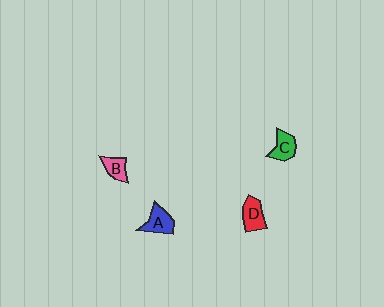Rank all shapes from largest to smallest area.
From largest to smallest: A (blue), D (red), C (green), B (pink).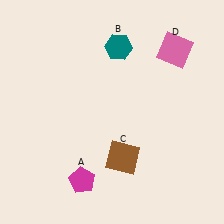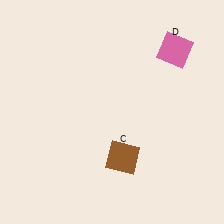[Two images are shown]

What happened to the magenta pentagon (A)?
The magenta pentagon (A) was removed in Image 2. It was in the bottom-left area of Image 1.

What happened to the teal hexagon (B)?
The teal hexagon (B) was removed in Image 2. It was in the top-right area of Image 1.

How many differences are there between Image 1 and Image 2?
There are 2 differences between the two images.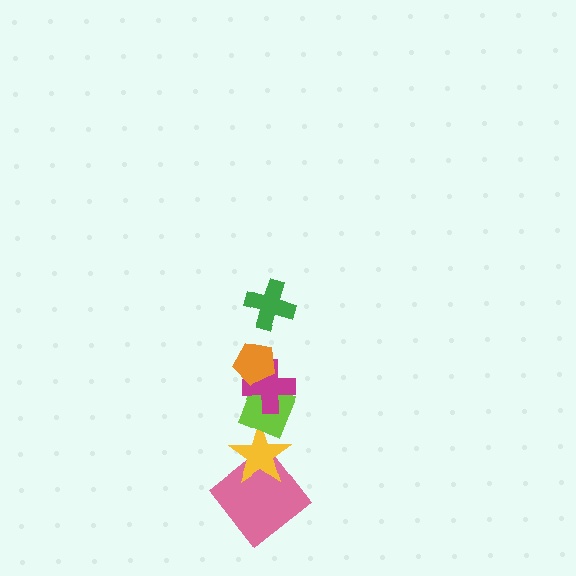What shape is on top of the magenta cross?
The orange pentagon is on top of the magenta cross.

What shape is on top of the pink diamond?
The yellow star is on top of the pink diamond.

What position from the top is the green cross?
The green cross is 1st from the top.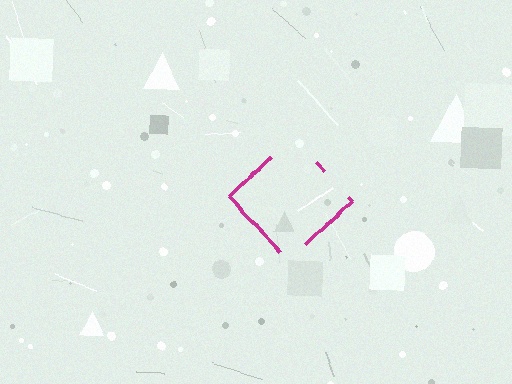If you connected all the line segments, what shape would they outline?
They would outline a diamond.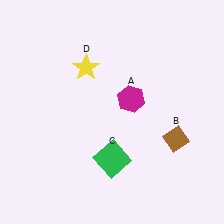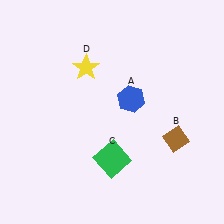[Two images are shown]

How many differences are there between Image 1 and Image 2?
There is 1 difference between the two images.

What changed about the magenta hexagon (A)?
In Image 1, A is magenta. In Image 2, it changed to blue.